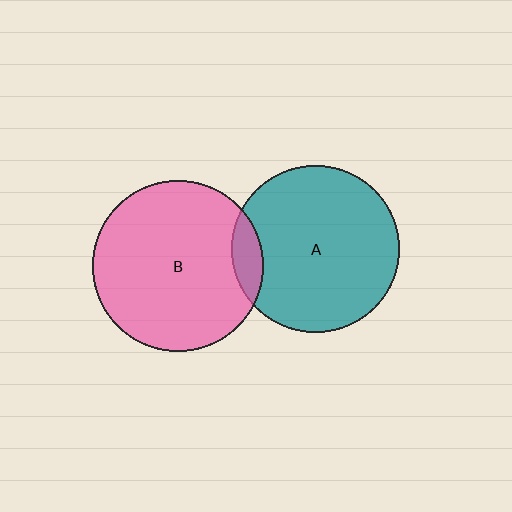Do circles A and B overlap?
Yes.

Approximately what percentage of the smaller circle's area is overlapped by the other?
Approximately 10%.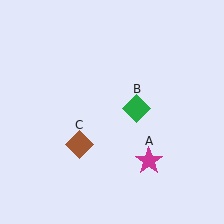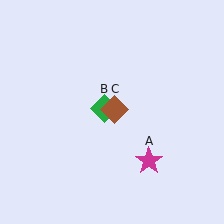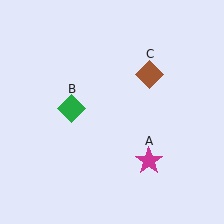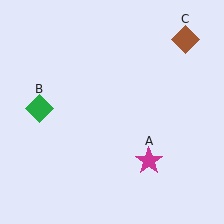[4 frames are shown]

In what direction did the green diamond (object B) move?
The green diamond (object B) moved left.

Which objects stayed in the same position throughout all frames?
Magenta star (object A) remained stationary.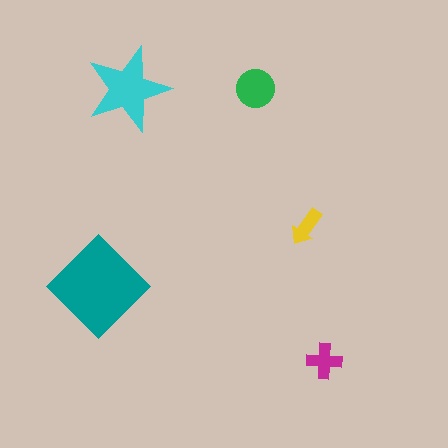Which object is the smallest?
The yellow arrow.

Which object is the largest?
The teal diamond.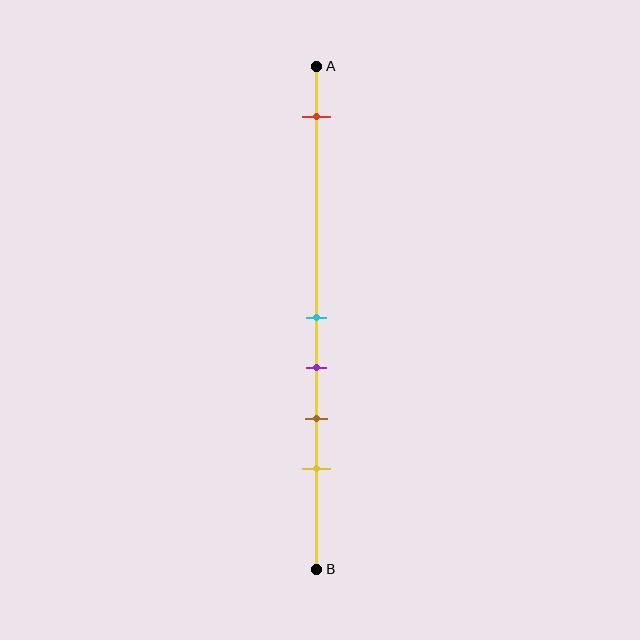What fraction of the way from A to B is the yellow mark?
The yellow mark is approximately 80% (0.8) of the way from A to B.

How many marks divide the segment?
There are 5 marks dividing the segment.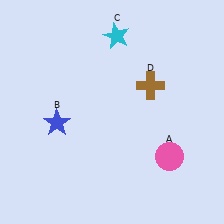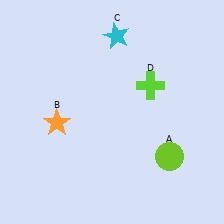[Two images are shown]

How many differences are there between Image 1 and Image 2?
There are 3 differences between the two images.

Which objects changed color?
A changed from pink to lime. B changed from blue to orange. D changed from brown to lime.